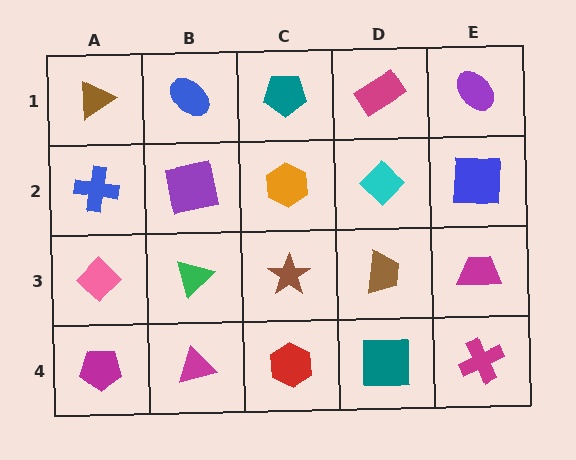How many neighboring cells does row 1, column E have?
2.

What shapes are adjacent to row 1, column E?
A blue square (row 2, column E), a magenta rectangle (row 1, column D).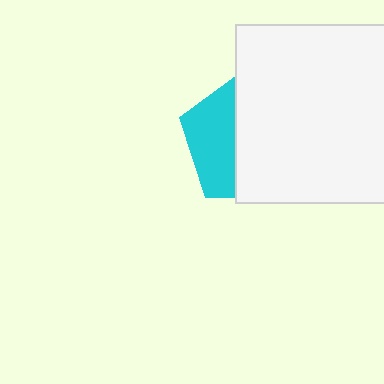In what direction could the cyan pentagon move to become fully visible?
The cyan pentagon could move left. That would shift it out from behind the white square entirely.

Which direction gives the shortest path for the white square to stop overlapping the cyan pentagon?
Moving right gives the shortest separation.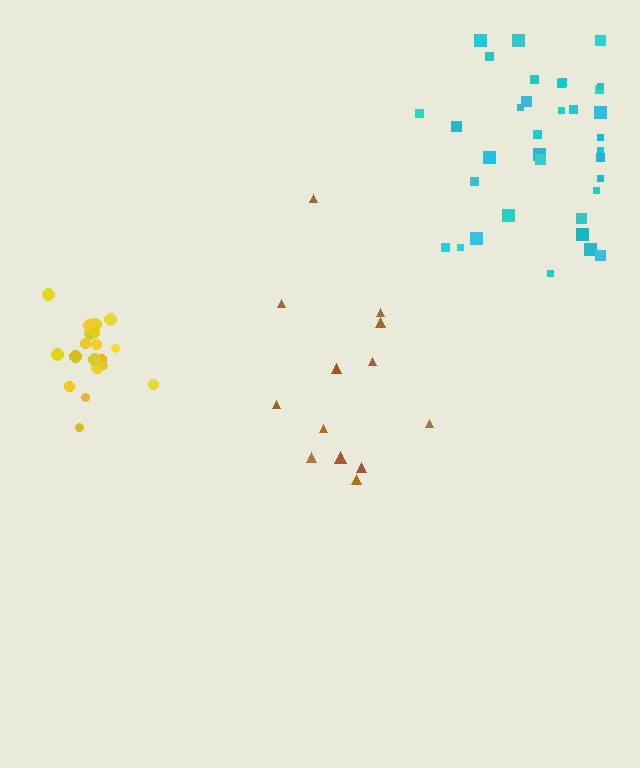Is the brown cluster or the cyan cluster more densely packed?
Cyan.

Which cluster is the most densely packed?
Yellow.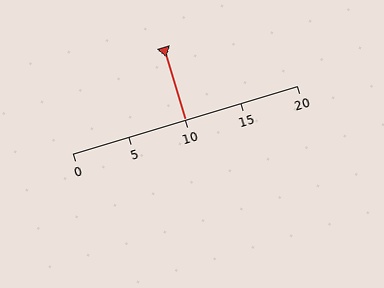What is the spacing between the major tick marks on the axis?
The major ticks are spaced 5 apart.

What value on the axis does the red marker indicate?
The marker indicates approximately 10.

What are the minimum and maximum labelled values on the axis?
The axis runs from 0 to 20.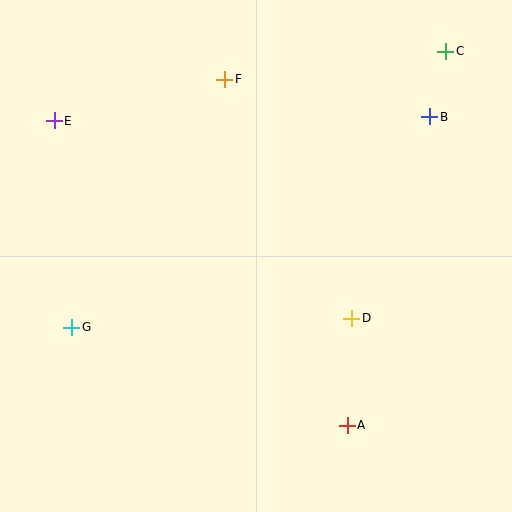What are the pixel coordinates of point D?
Point D is at (352, 318).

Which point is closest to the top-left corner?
Point E is closest to the top-left corner.